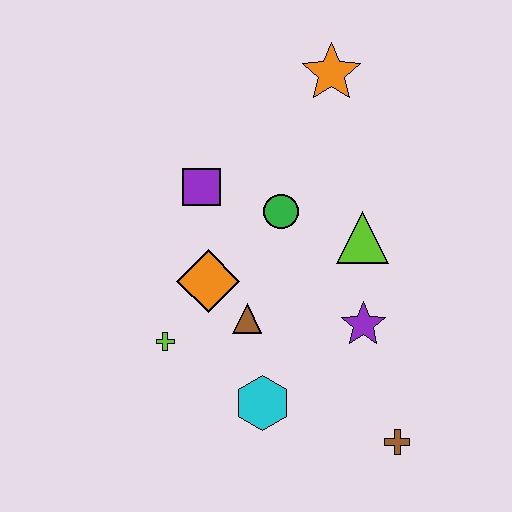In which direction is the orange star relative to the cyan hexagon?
The orange star is above the cyan hexagon.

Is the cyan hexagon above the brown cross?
Yes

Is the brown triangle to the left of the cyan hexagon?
Yes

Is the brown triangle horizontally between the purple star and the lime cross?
Yes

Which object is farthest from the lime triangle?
The lime cross is farthest from the lime triangle.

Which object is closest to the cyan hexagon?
The brown triangle is closest to the cyan hexagon.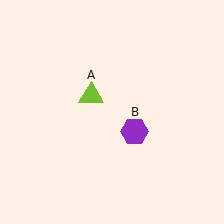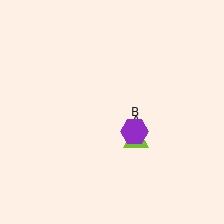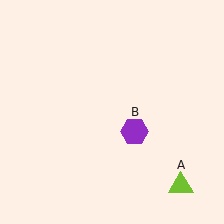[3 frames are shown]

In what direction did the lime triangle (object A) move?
The lime triangle (object A) moved down and to the right.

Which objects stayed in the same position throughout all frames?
Purple hexagon (object B) remained stationary.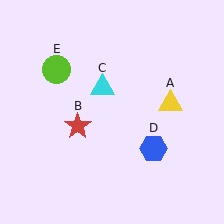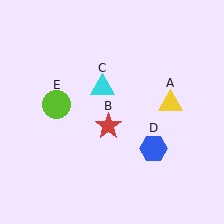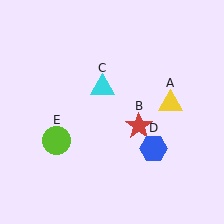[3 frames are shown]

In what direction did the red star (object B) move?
The red star (object B) moved right.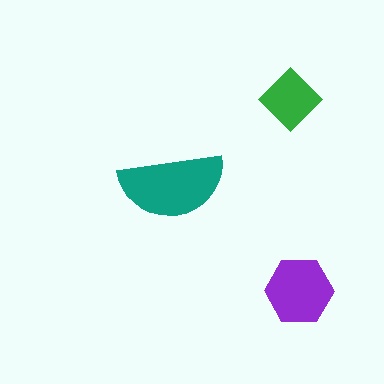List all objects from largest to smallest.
The teal semicircle, the purple hexagon, the green diamond.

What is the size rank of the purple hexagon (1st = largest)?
2nd.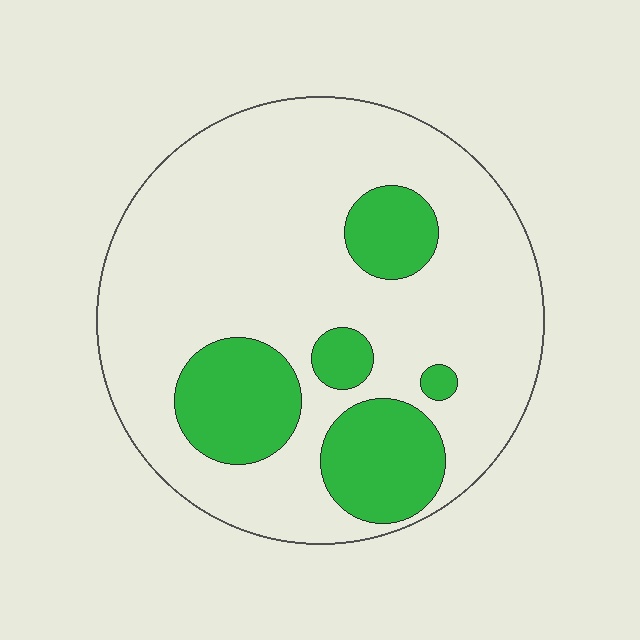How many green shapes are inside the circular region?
5.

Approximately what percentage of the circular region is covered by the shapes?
Approximately 25%.